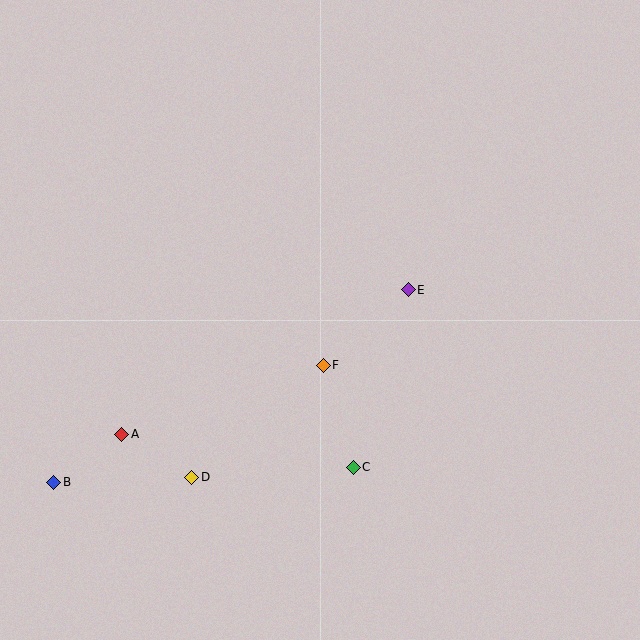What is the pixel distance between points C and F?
The distance between C and F is 106 pixels.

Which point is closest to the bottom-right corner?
Point C is closest to the bottom-right corner.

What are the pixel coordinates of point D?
Point D is at (192, 477).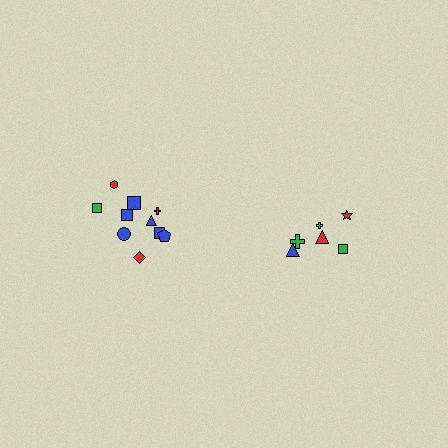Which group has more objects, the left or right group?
The left group.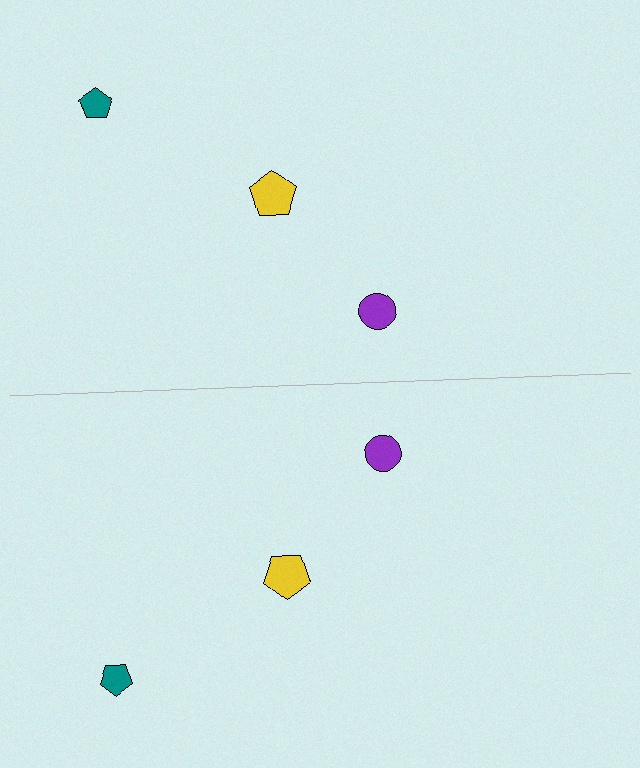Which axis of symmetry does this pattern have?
The pattern has a horizontal axis of symmetry running through the center of the image.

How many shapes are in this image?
There are 6 shapes in this image.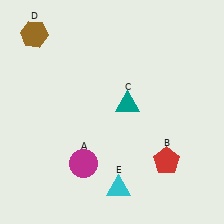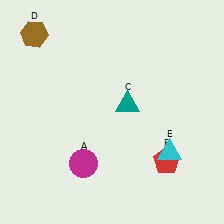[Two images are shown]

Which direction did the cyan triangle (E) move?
The cyan triangle (E) moved right.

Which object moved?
The cyan triangle (E) moved right.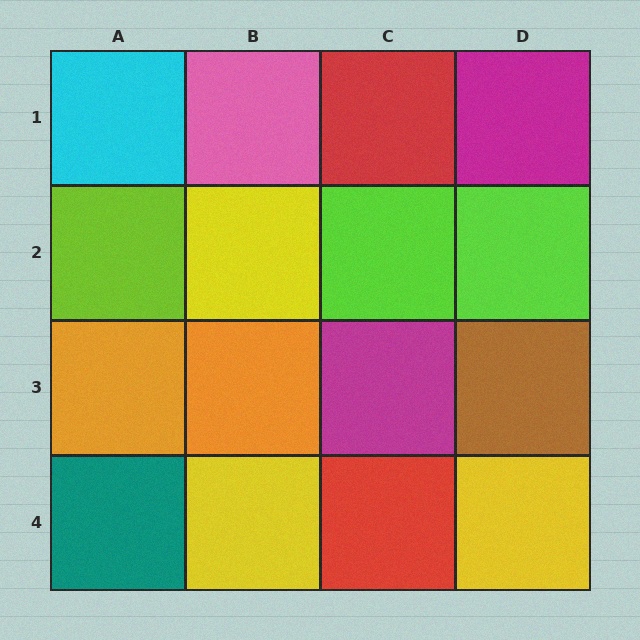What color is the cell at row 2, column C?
Lime.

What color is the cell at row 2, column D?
Lime.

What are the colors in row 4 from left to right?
Teal, yellow, red, yellow.